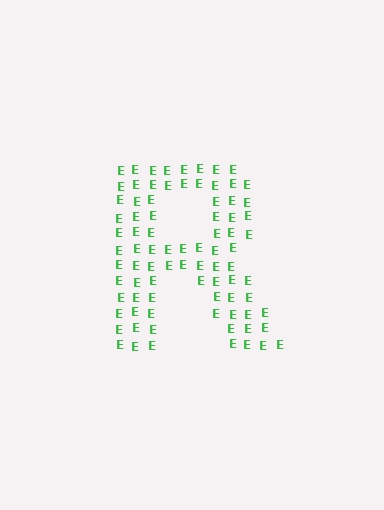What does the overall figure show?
The overall figure shows the letter R.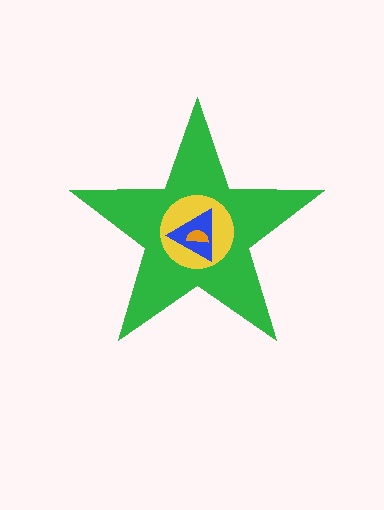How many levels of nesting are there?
4.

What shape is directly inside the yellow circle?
The blue triangle.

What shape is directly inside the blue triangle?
The orange semicircle.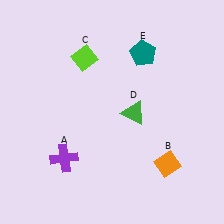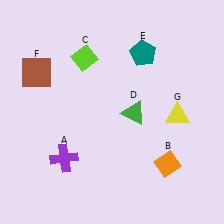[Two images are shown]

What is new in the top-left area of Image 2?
A brown square (F) was added in the top-left area of Image 2.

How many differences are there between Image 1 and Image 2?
There are 2 differences between the two images.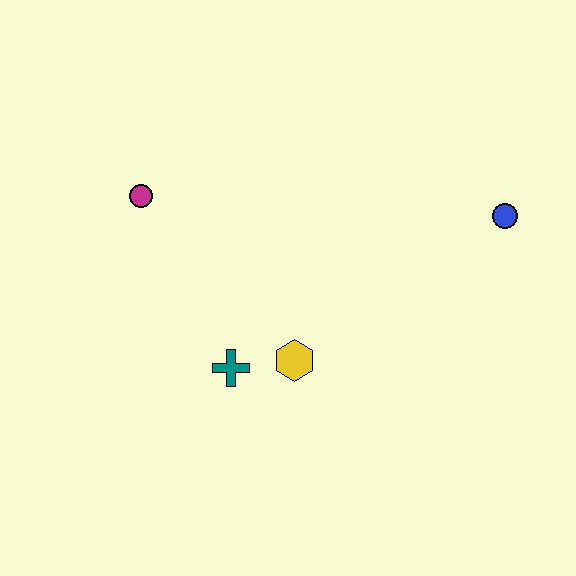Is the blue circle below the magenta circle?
Yes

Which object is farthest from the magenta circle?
The blue circle is farthest from the magenta circle.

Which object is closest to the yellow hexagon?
The teal cross is closest to the yellow hexagon.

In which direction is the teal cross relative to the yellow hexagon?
The teal cross is to the left of the yellow hexagon.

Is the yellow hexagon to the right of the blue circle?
No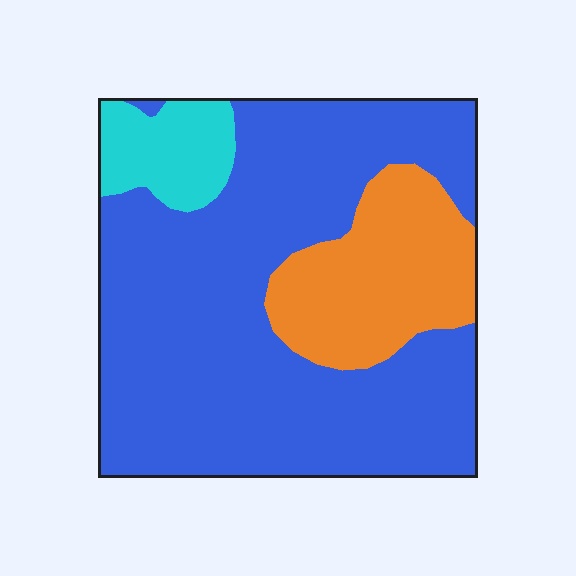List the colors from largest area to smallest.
From largest to smallest: blue, orange, cyan.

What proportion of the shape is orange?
Orange takes up between a sixth and a third of the shape.